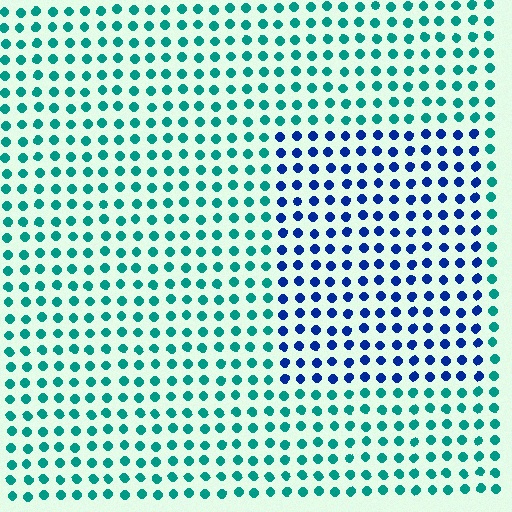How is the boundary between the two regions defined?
The boundary is defined purely by a slight shift in hue (about 52 degrees). Spacing, size, and orientation are identical on both sides.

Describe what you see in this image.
The image is filled with small teal elements in a uniform arrangement. A rectangle-shaped region is visible where the elements are tinted to a slightly different hue, forming a subtle color boundary.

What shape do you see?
I see a rectangle.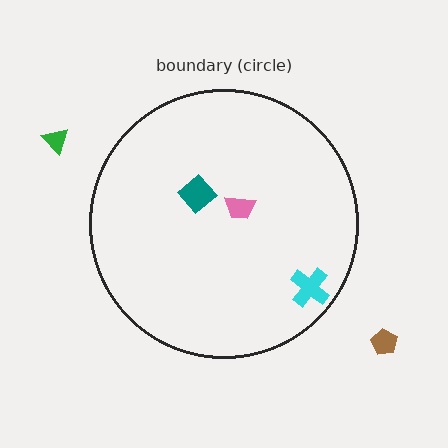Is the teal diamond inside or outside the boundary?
Inside.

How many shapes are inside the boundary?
3 inside, 2 outside.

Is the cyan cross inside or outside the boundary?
Inside.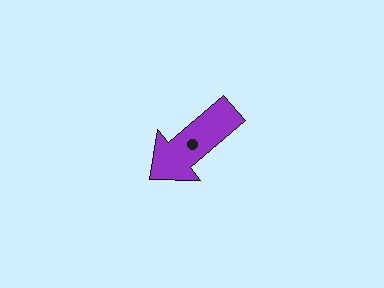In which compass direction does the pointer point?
Southwest.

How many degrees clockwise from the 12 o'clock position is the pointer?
Approximately 230 degrees.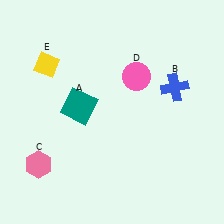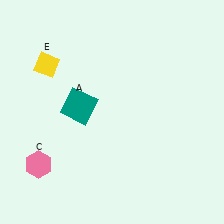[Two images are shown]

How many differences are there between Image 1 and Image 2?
There are 2 differences between the two images.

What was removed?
The blue cross (B), the pink circle (D) were removed in Image 2.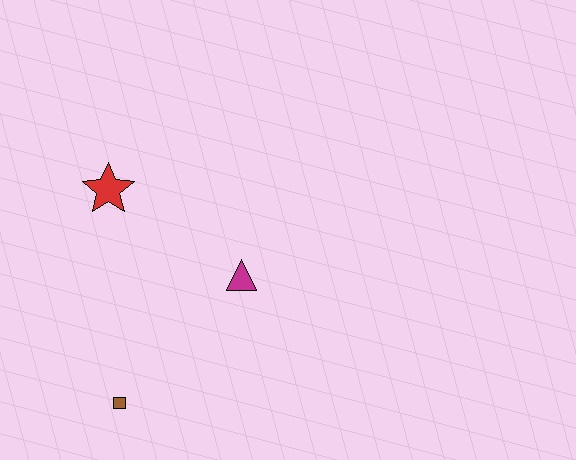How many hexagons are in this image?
There are no hexagons.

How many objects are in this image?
There are 3 objects.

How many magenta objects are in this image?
There is 1 magenta object.